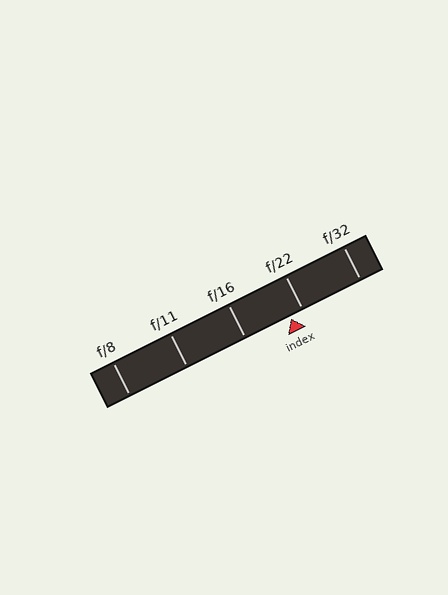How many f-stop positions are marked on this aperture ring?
There are 5 f-stop positions marked.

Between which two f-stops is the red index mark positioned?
The index mark is between f/16 and f/22.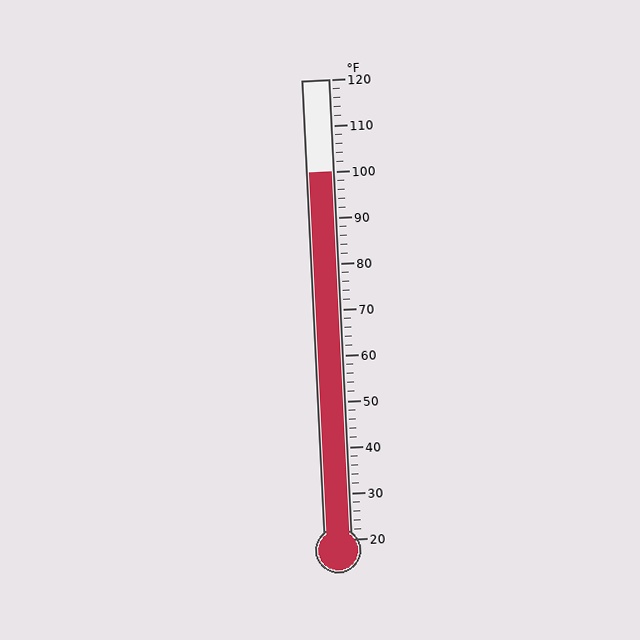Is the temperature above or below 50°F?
The temperature is above 50°F.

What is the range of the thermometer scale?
The thermometer scale ranges from 20°F to 120°F.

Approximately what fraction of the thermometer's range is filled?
The thermometer is filled to approximately 80% of its range.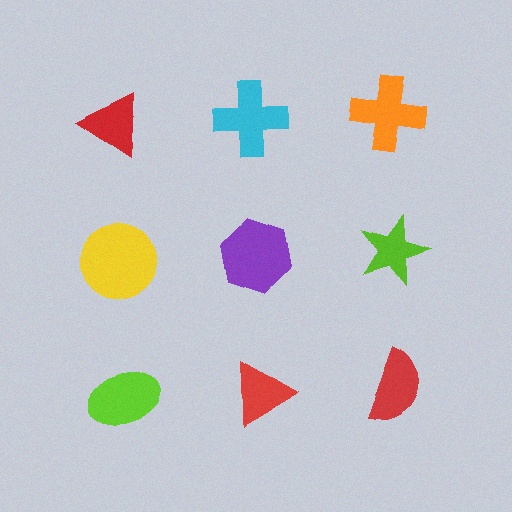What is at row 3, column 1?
A lime ellipse.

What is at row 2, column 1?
A yellow circle.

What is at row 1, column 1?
A red triangle.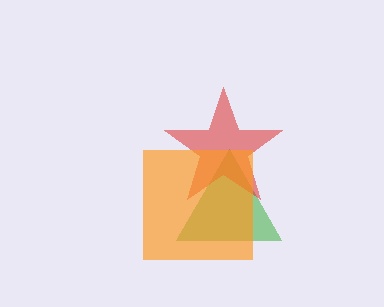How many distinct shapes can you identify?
There are 3 distinct shapes: a green triangle, a red star, an orange square.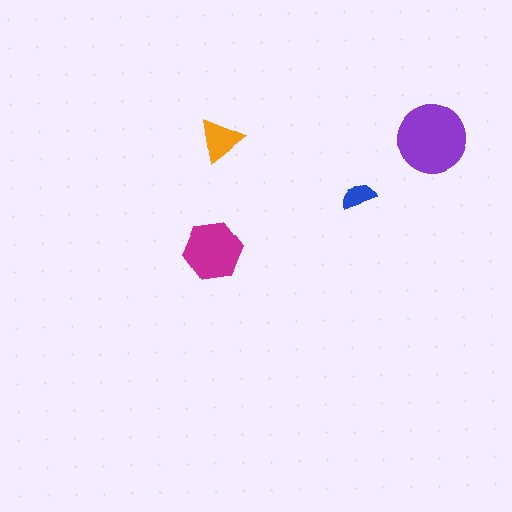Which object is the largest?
The purple circle.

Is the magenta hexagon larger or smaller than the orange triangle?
Larger.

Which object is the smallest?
The blue semicircle.